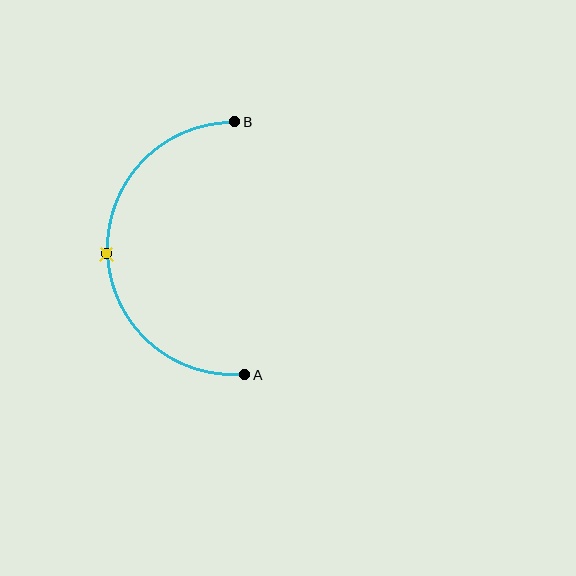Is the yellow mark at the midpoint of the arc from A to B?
Yes. The yellow mark lies on the arc at equal arc-length from both A and B — it is the arc midpoint.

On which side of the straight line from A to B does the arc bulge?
The arc bulges to the left of the straight line connecting A and B.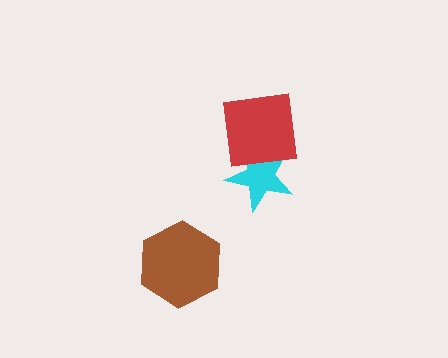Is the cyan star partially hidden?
Yes, it is partially covered by another shape.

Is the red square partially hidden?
No, no other shape covers it.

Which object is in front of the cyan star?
The red square is in front of the cyan star.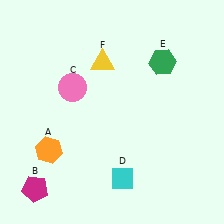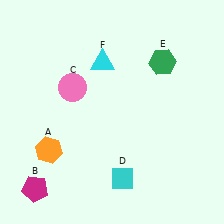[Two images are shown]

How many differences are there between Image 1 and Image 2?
There is 1 difference between the two images.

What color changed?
The triangle (F) changed from yellow in Image 1 to cyan in Image 2.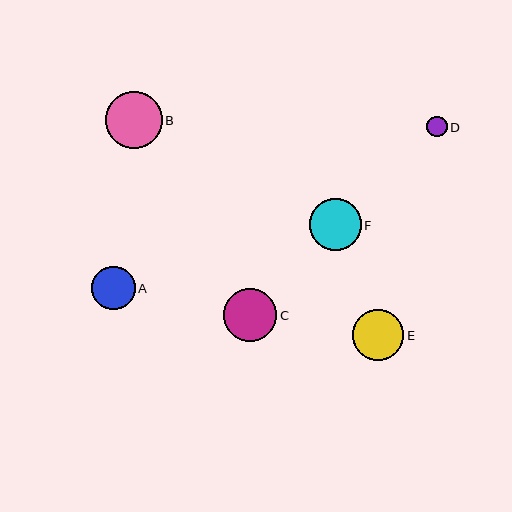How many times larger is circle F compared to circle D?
Circle F is approximately 2.6 times the size of circle D.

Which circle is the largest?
Circle B is the largest with a size of approximately 57 pixels.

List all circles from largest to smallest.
From largest to smallest: B, C, F, E, A, D.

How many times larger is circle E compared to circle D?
Circle E is approximately 2.5 times the size of circle D.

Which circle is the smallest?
Circle D is the smallest with a size of approximately 20 pixels.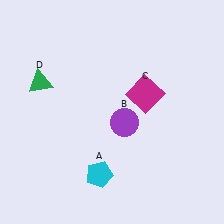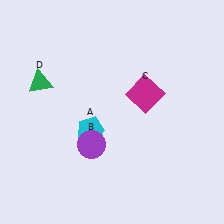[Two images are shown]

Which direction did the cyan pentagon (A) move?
The cyan pentagon (A) moved up.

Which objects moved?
The objects that moved are: the cyan pentagon (A), the purple circle (B).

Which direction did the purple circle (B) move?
The purple circle (B) moved left.